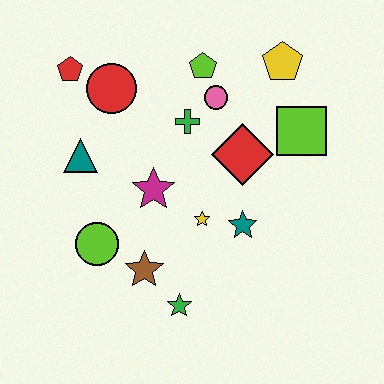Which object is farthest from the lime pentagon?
The green star is farthest from the lime pentagon.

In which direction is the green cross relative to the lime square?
The green cross is to the left of the lime square.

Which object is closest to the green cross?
The pink circle is closest to the green cross.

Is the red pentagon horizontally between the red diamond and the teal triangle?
No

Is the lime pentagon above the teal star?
Yes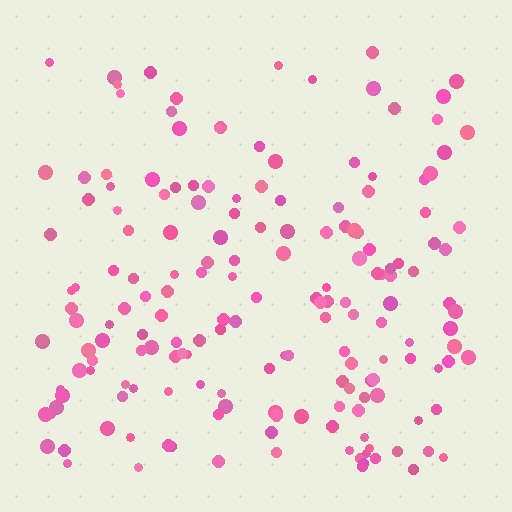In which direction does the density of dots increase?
From top to bottom, with the bottom side densest.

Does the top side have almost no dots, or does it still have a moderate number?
Still a moderate number, just noticeably fewer than the bottom.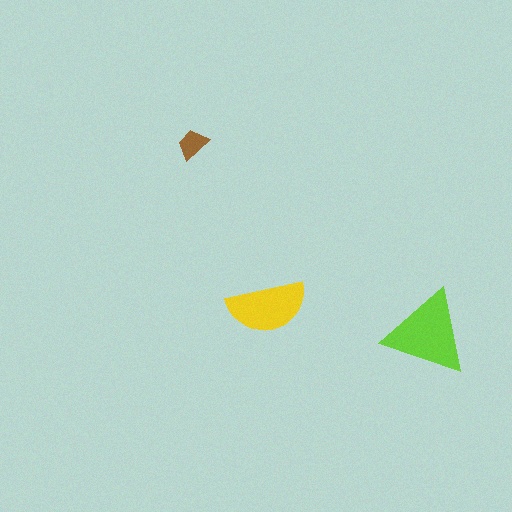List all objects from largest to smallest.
The lime triangle, the yellow semicircle, the brown trapezoid.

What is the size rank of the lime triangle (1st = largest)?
1st.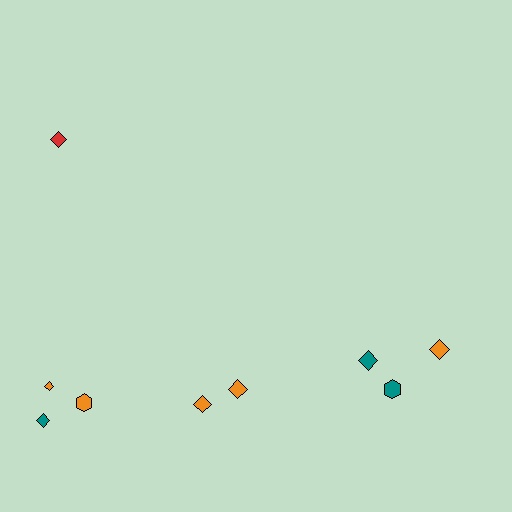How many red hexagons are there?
There are no red hexagons.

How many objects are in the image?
There are 9 objects.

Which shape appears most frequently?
Diamond, with 7 objects.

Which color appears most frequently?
Orange, with 5 objects.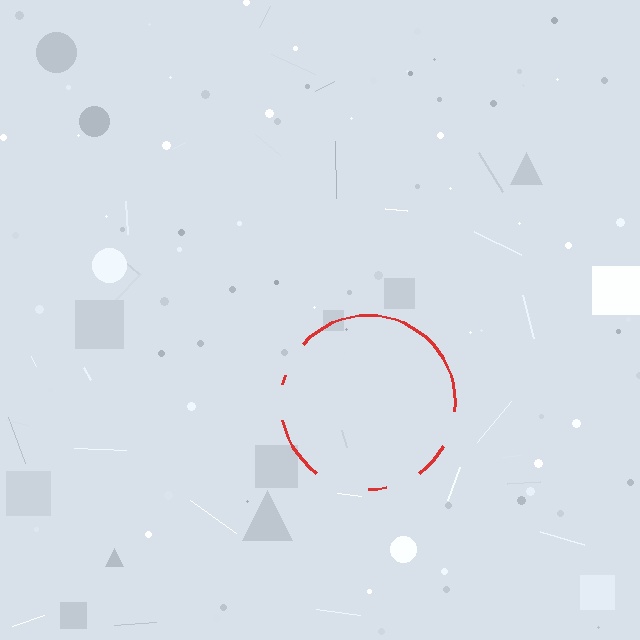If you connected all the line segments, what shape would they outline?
They would outline a circle.